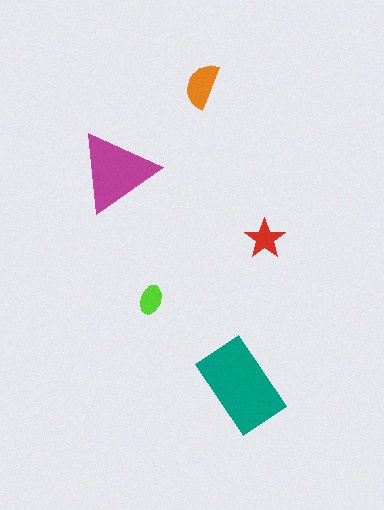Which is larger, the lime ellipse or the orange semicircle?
The orange semicircle.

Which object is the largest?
The teal rectangle.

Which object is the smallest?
The lime ellipse.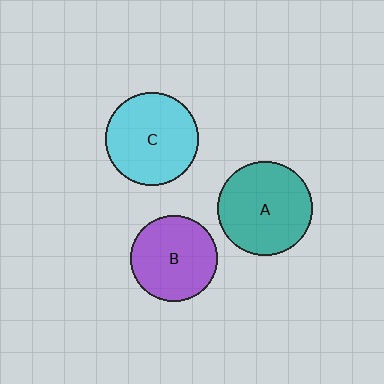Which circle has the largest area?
Circle A (teal).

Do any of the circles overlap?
No, none of the circles overlap.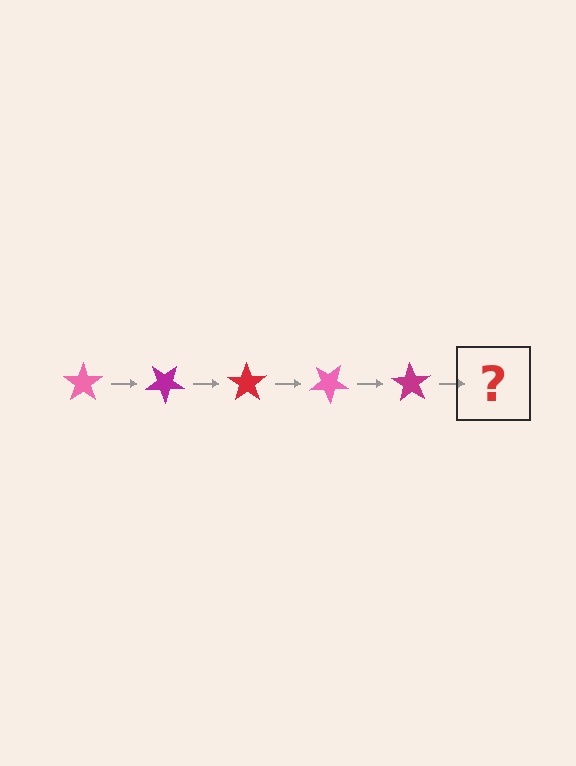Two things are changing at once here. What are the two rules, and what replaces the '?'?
The two rules are that it rotates 35 degrees each step and the color cycles through pink, magenta, and red. The '?' should be a red star, rotated 175 degrees from the start.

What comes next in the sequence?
The next element should be a red star, rotated 175 degrees from the start.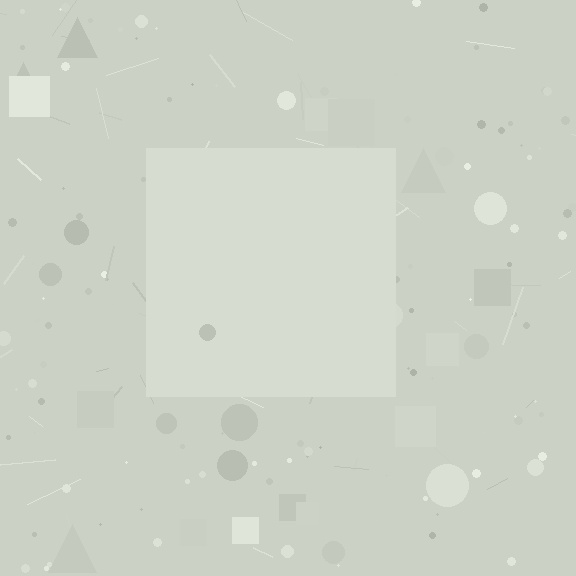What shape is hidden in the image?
A square is hidden in the image.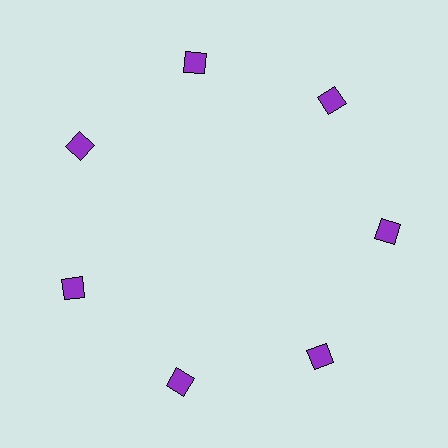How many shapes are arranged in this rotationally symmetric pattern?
There are 7 shapes, arranged in 7 groups of 1.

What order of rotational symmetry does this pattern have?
This pattern has 7-fold rotational symmetry.